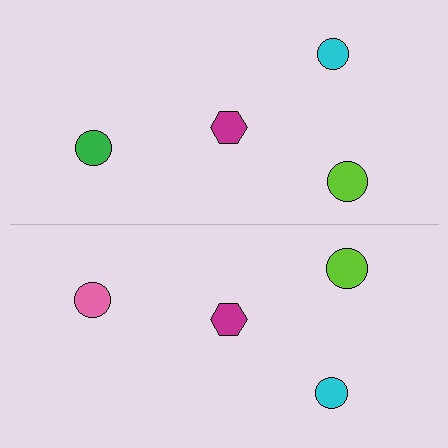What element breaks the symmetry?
The pink circle on the bottom side breaks the symmetry — its mirror counterpart is green.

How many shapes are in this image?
There are 8 shapes in this image.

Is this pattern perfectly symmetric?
No, the pattern is not perfectly symmetric. The pink circle on the bottom side breaks the symmetry — its mirror counterpart is green.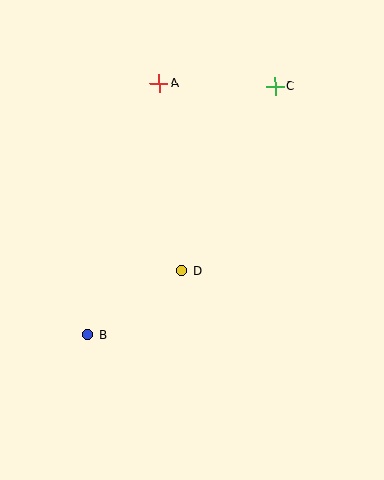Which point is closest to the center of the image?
Point D at (182, 271) is closest to the center.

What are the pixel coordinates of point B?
Point B is at (88, 335).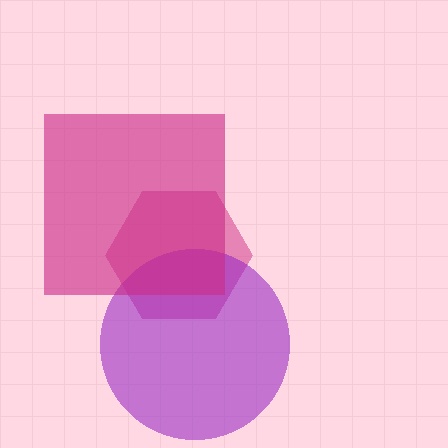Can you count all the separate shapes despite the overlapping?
Yes, there are 3 separate shapes.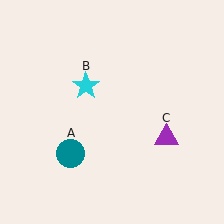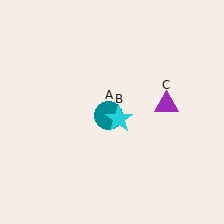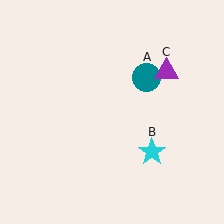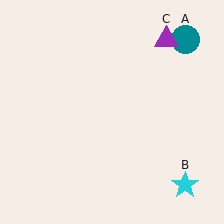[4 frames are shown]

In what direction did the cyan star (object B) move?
The cyan star (object B) moved down and to the right.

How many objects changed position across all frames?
3 objects changed position: teal circle (object A), cyan star (object B), purple triangle (object C).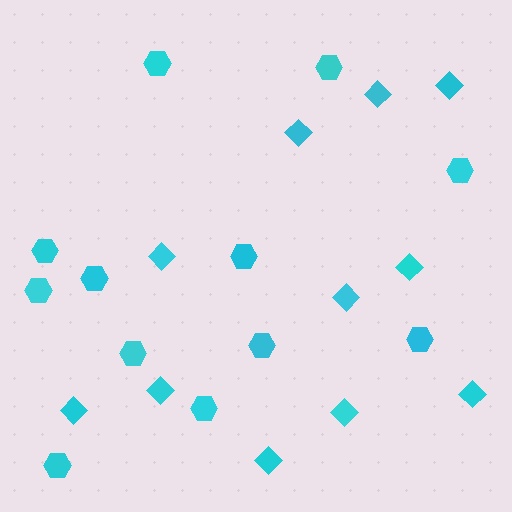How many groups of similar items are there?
There are 2 groups: one group of diamonds (11) and one group of hexagons (12).